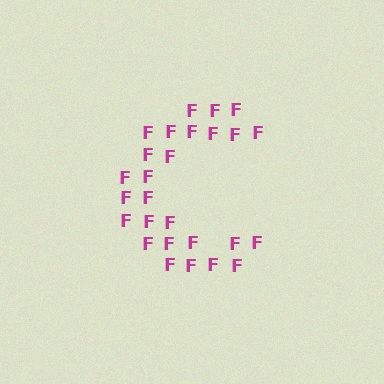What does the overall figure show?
The overall figure shows the letter C.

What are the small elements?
The small elements are letter F's.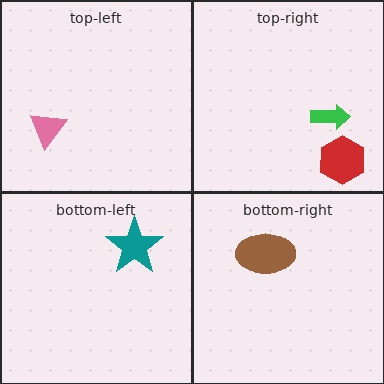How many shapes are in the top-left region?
1.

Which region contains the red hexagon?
The top-right region.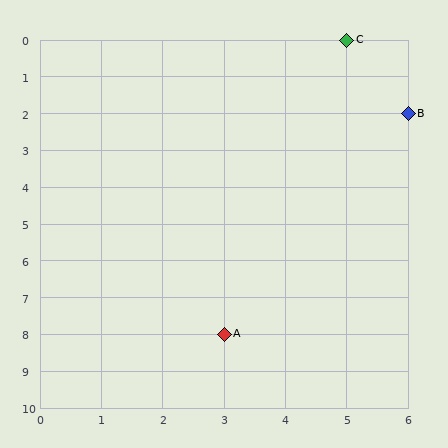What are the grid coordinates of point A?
Point A is at grid coordinates (3, 8).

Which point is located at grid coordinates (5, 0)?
Point C is at (5, 0).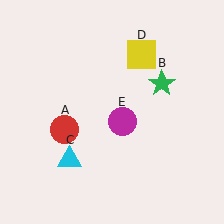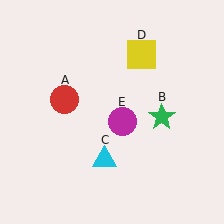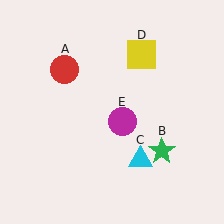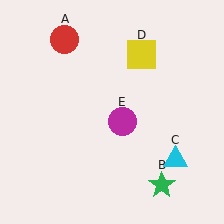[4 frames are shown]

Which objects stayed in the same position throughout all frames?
Yellow square (object D) and magenta circle (object E) remained stationary.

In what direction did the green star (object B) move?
The green star (object B) moved down.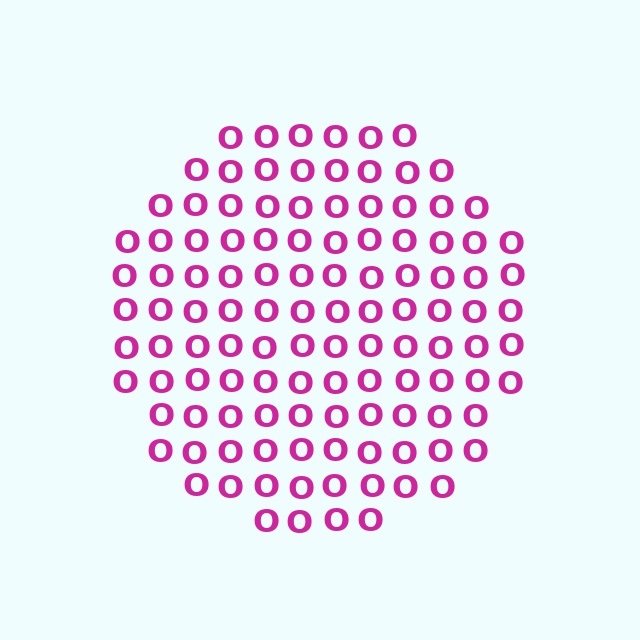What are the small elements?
The small elements are letter O's.